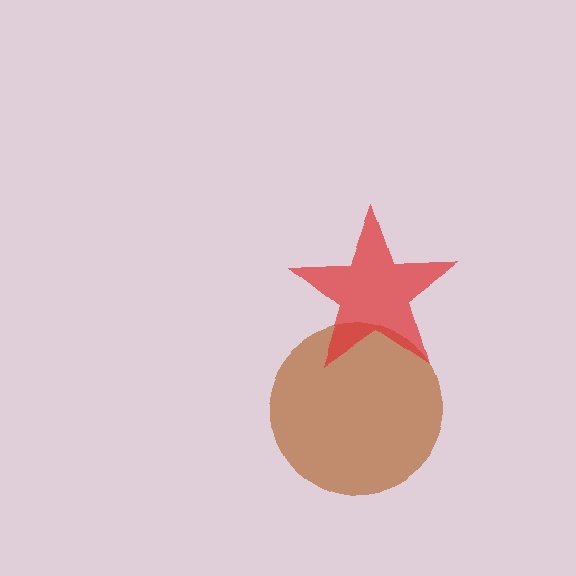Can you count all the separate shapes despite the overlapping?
Yes, there are 2 separate shapes.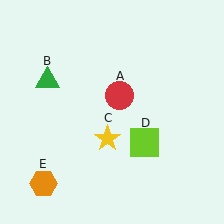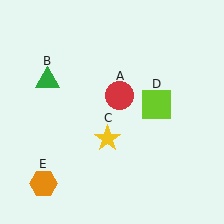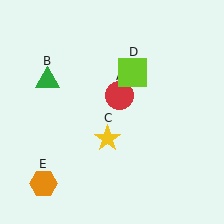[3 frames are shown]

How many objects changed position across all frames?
1 object changed position: lime square (object D).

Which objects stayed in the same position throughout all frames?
Red circle (object A) and green triangle (object B) and yellow star (object C) and orange hexagon (object E) remained stationary.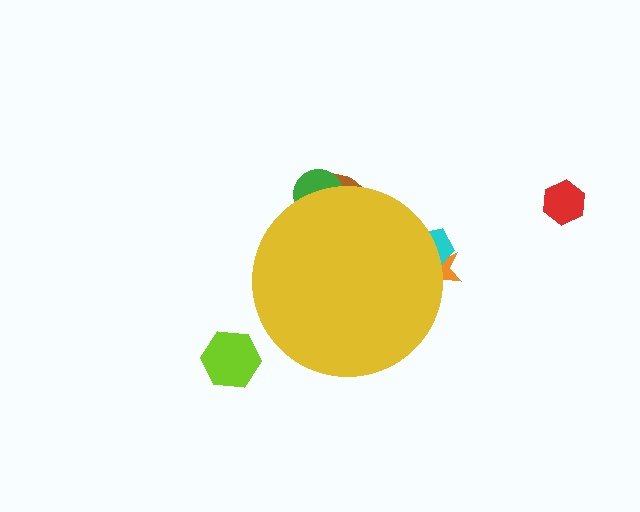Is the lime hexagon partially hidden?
No, the lime hexagon is fully visible.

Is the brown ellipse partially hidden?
Yes, the brown ellipse is partially hidden behind the yellow circle.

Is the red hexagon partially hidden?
No, the red hexagon is fully visible.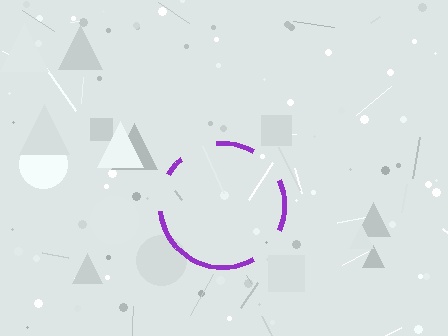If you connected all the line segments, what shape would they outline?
They would outline a circle.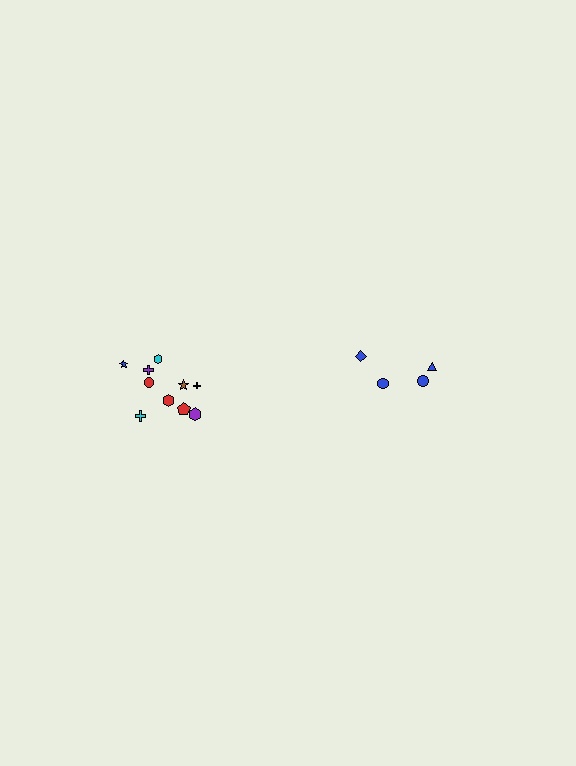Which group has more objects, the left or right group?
The left group.